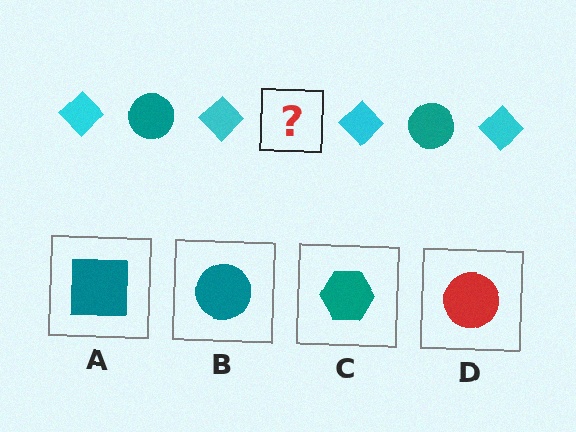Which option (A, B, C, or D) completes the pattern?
B.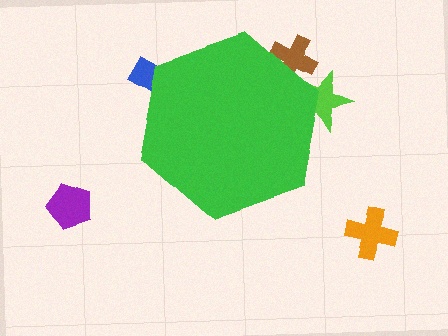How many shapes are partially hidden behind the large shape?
3 shapes are partially hidden.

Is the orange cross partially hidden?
No, the orange cross is fully visible.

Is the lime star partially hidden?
Yes, the lime star is partially hidden behind the green hexagon.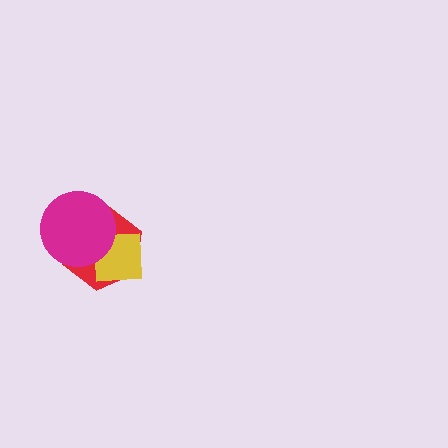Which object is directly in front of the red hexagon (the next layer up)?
The yellow square is directly in front of the red hexagon.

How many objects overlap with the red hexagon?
2 objects overlap with the red hexagon.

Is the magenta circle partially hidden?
No, no other shape covers it.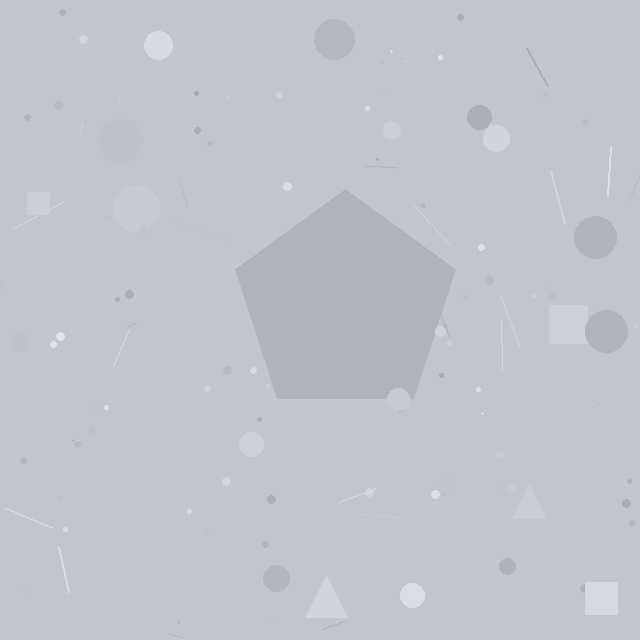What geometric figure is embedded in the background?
A pentagon is embedded in the background.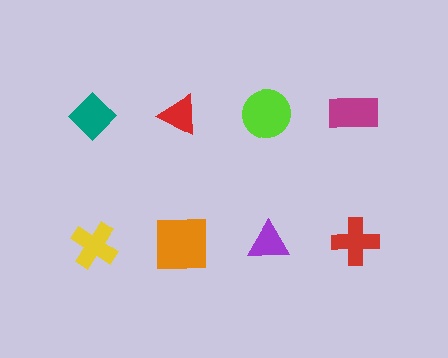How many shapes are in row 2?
4 shapes.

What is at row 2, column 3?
A purple triangle.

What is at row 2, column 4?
A red cross.